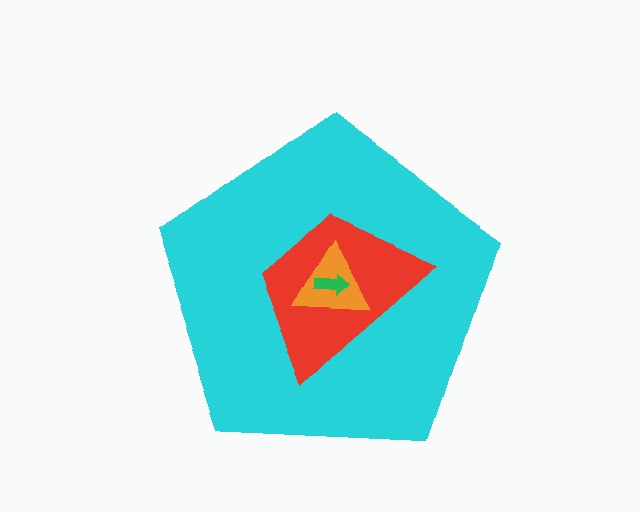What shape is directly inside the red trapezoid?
The orange triangle.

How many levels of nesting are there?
4.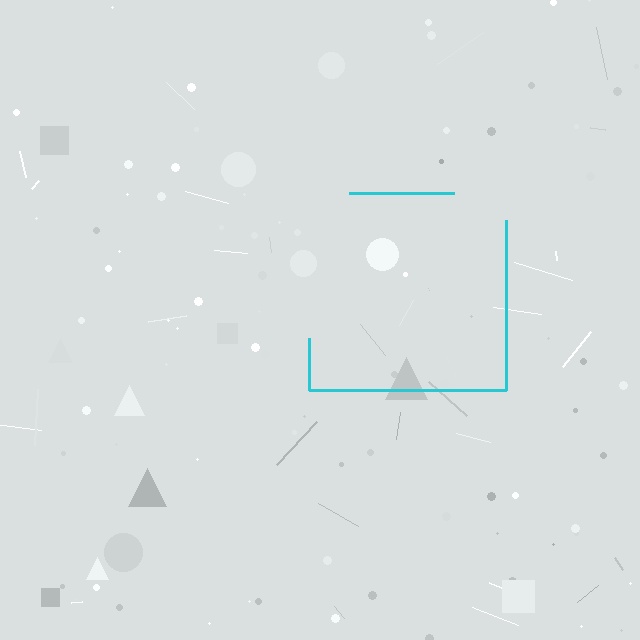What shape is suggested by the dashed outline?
The dashed outline suggests a square.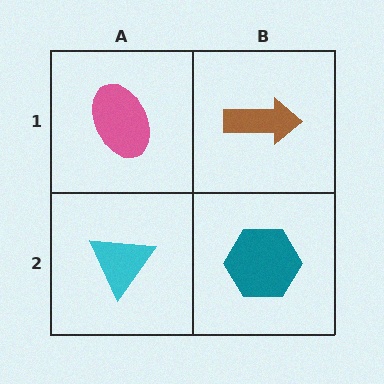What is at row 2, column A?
A cyan triangle.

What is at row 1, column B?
A brown arrow.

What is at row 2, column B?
A teal hexagon.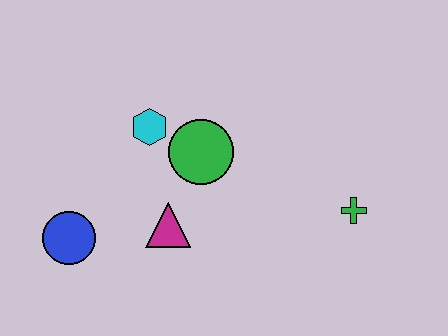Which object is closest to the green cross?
The green circle is closest to the green cross.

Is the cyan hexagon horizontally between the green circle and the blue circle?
Yes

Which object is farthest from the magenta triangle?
The green cross is farthest from the magenta triangle.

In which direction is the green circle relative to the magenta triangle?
The green circle is above the magenta triangle.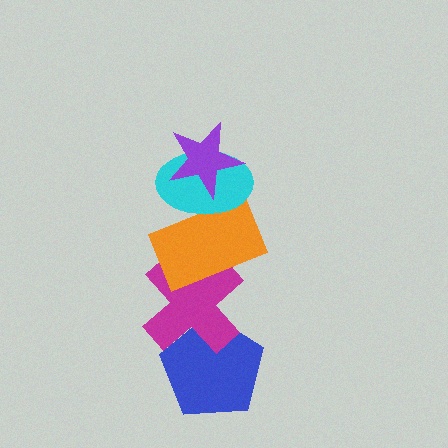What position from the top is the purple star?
The purple star is 1st from the top.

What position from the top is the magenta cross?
The magenta cross is 4th from the top.